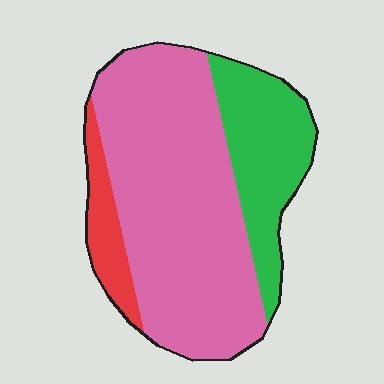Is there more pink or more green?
Pink.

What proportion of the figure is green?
Green covers roughly 25% of the figure.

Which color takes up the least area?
Red, at roughly 10%.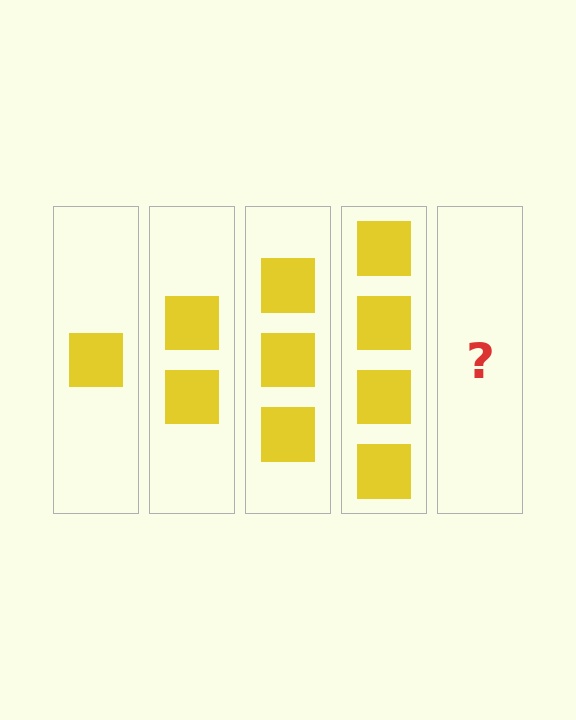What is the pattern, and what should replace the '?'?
The pattern is that each step adds one more square. The '?' should be 5 squares.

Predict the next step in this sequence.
The next step is 5 squares.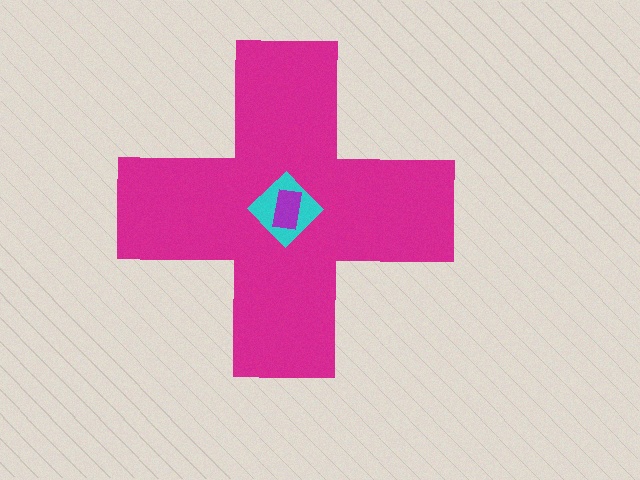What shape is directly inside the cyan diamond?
The purple rectangle.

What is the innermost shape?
The purple rectangle.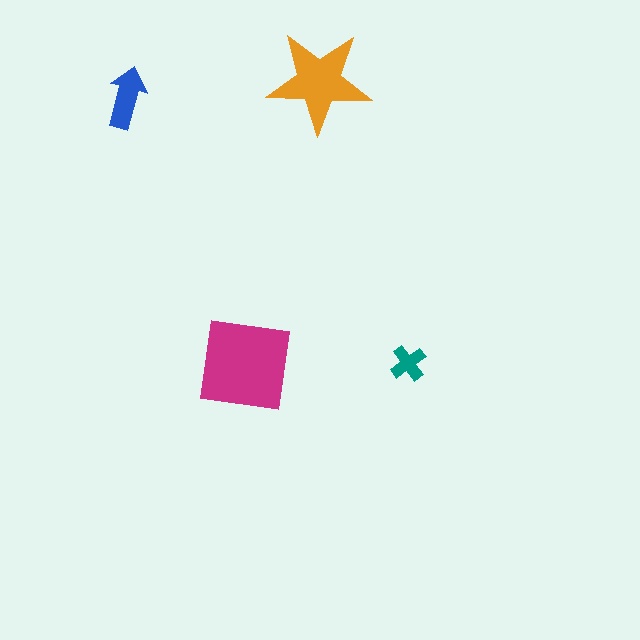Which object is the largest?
The magenta square.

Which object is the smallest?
The teal cross.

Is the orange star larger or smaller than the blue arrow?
Larger.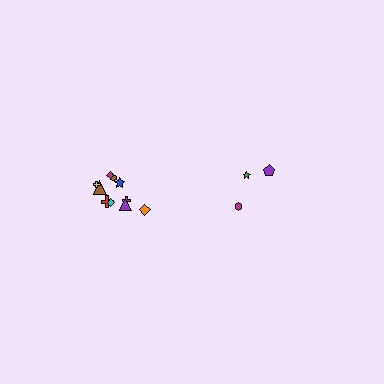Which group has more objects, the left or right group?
The left group.